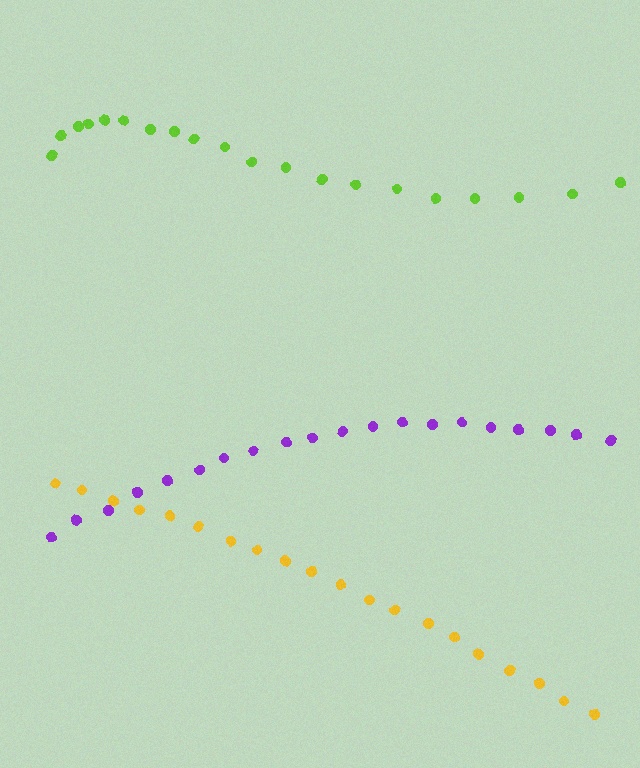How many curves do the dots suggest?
There are 3 distinct paths.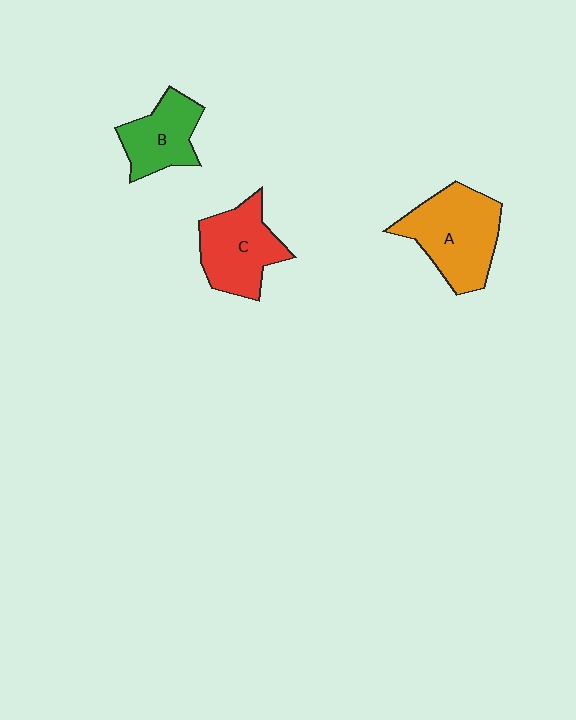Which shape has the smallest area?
Shape B (green).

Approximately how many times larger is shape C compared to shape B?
Approximately 1.2 times.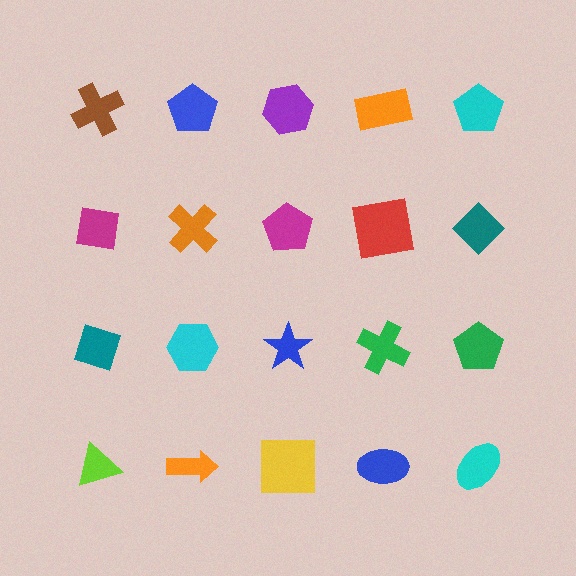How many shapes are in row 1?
5 shapes.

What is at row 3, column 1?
A teal diamond.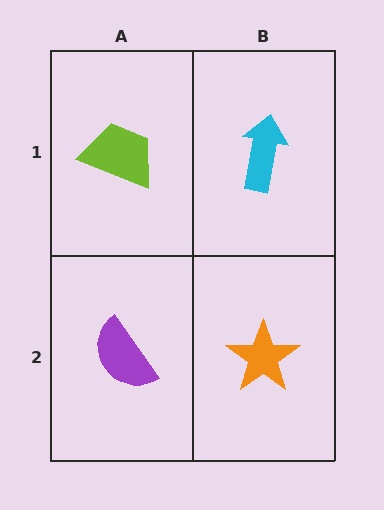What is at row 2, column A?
A purple semicircle.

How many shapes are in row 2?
2 shapes.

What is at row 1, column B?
A cyan arrow.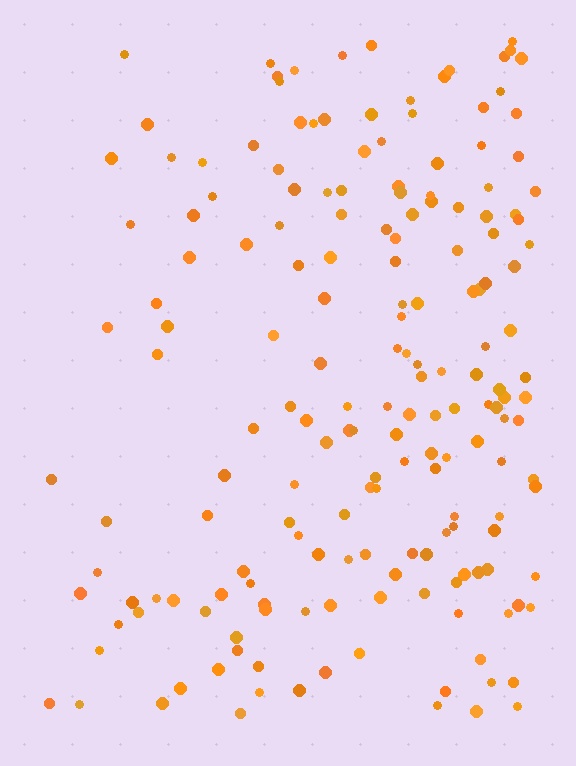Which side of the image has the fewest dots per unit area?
The left.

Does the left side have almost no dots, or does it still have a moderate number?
Still a moderate number, just noticeably fewer than the right.